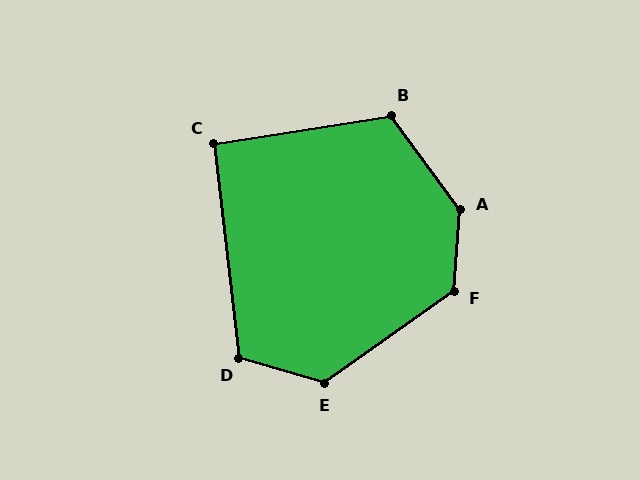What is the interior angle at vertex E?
Approximately 128 degrees (obtuse).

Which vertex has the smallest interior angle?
C, at approximately 92 degrees.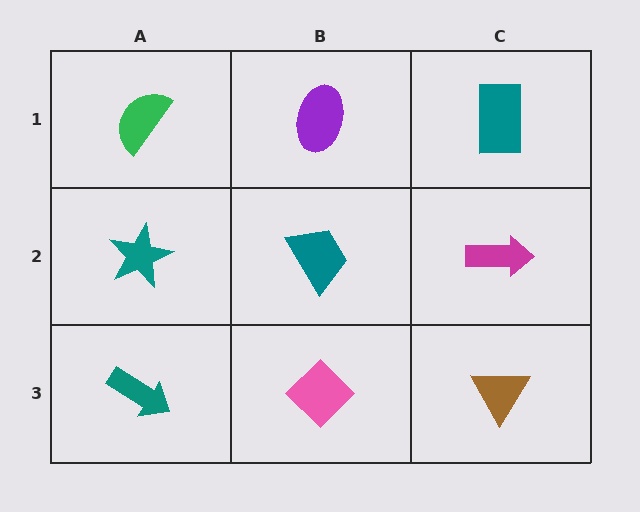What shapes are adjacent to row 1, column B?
A teal trapezoid (row 2, column B), a green semicircle (row 1, column A), a teal rectangle (row 1, column C).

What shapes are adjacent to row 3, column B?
A teal trapezoid (row 2, column B), a teal arrow (row 3, column A), a brown triangle (row 3, column C).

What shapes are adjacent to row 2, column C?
A teal rectangle (row 1, column C), a brown triangle (row 3, column C), a teal trapezoid (row 2, column B).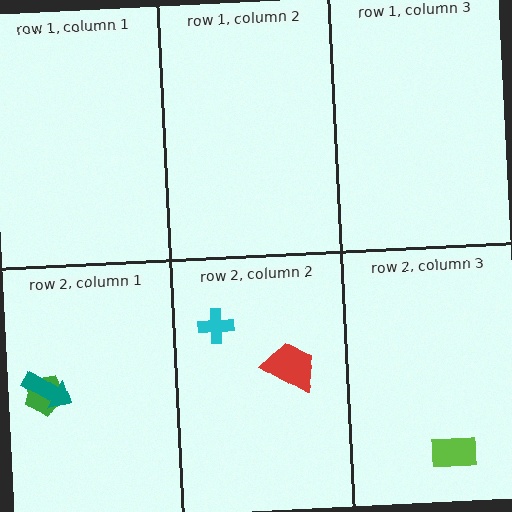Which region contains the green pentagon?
The row 2, column 1 region.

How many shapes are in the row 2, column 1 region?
2.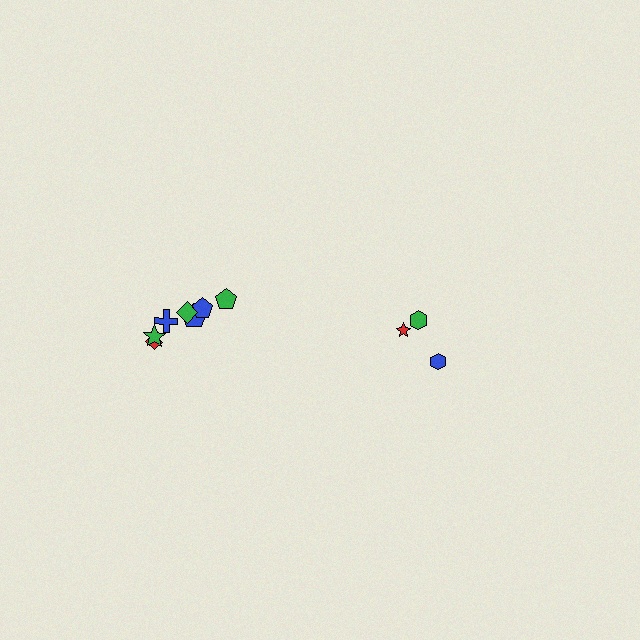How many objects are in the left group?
There are 7 objects.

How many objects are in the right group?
There are 3 objects.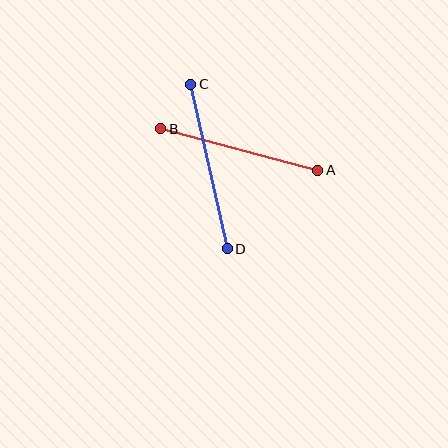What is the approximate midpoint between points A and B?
The midpoint is at approximately (239, 150) pixels.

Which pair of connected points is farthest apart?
Points C and D are farthest apart.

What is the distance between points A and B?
The distance is approximately 163 pixels.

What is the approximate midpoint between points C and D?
The midpoint is at approximately (209, 166) pixels.